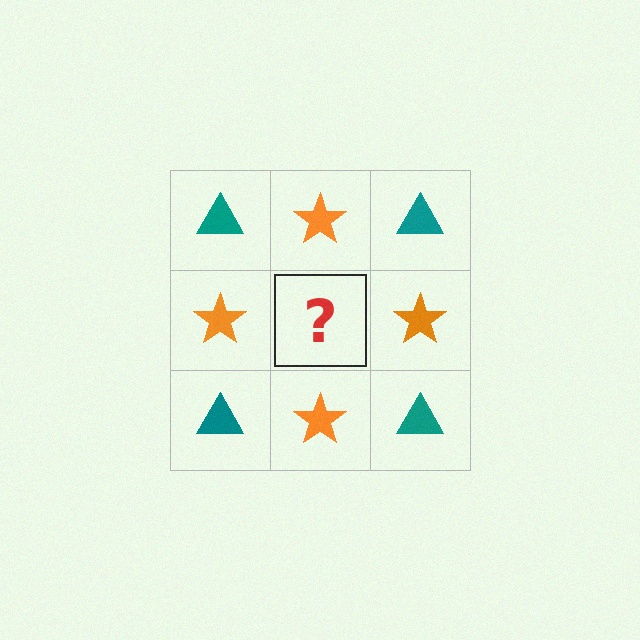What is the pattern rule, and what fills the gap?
The rule is that it alternates teal triangle and orange star in a checkerboard pattern. The gap should be filled with a teal triangle.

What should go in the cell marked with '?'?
The missing cell should contain a teal triangle.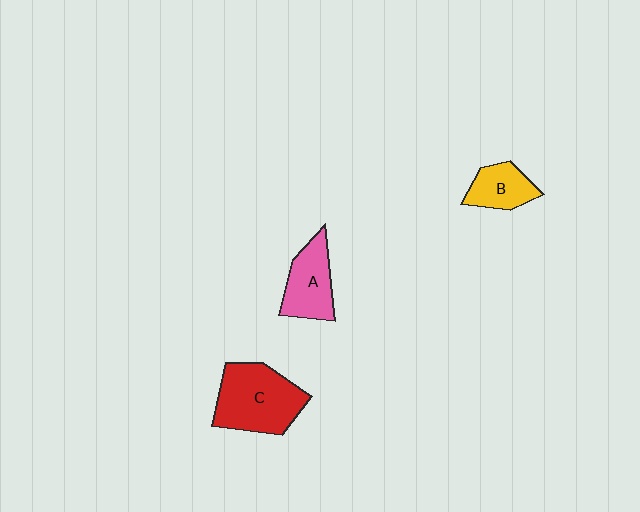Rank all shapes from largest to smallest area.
From largest to smallest: C (red), A (pink), B (yellow).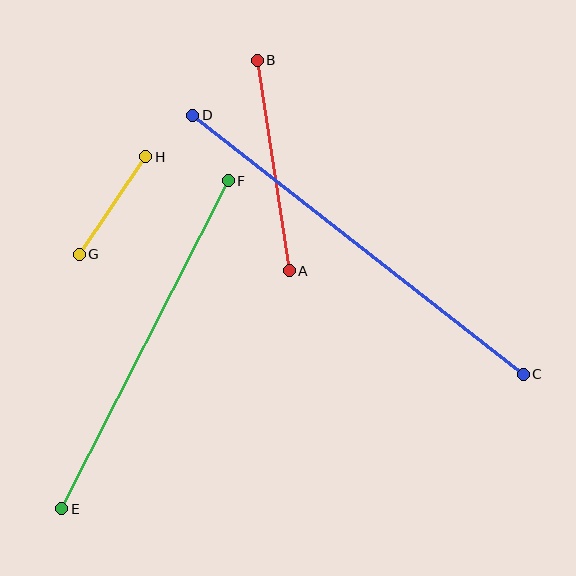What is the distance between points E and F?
The distance is approximately 368 pixels.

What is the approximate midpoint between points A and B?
The midpoint is at approximately (273, 166) pixels.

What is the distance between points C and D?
The distance is approximately 420 pixels.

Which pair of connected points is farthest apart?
Points C and D are farthest apart.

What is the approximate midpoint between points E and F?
The midpoint is at approximately (145, 345) pixels.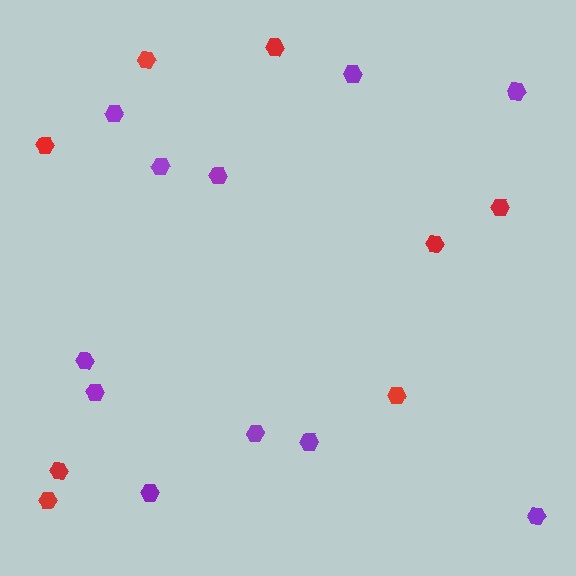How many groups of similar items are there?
There are 2 groups: one group of red hexagons (8) and one group of purple hexagons (11).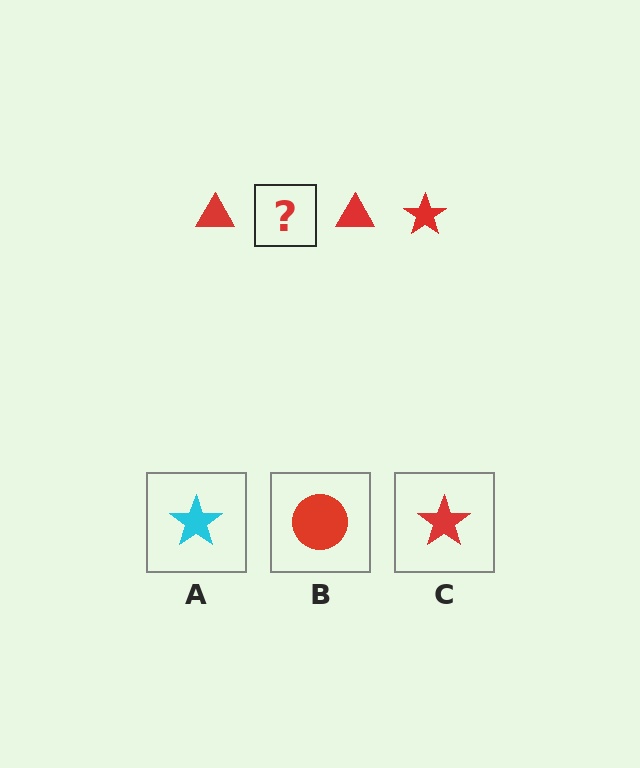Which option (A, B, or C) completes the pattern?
C.